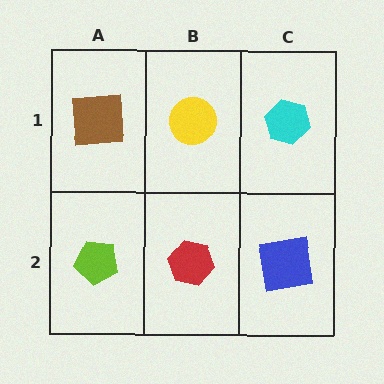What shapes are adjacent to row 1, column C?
A blue square (row 2, column C), a yellow circle (row 1, column B).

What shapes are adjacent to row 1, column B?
A red hexagon (row 2, column B), a brown square (row 1, column A), a cyan hexagon (row 1, column C).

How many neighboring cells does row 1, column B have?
3.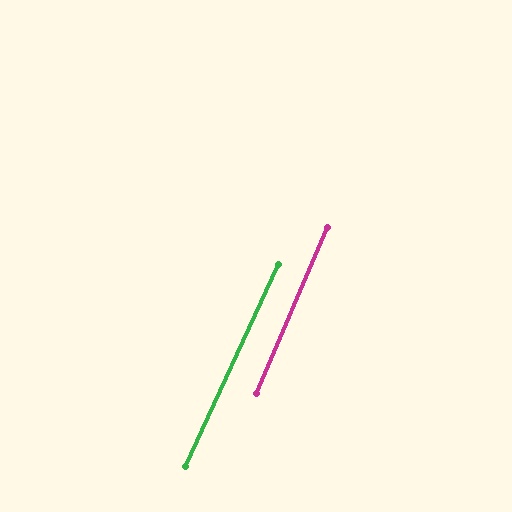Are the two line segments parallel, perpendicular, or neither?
Parallel — their directions differ by only 1.6°.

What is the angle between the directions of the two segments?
Approximately 2 degrees.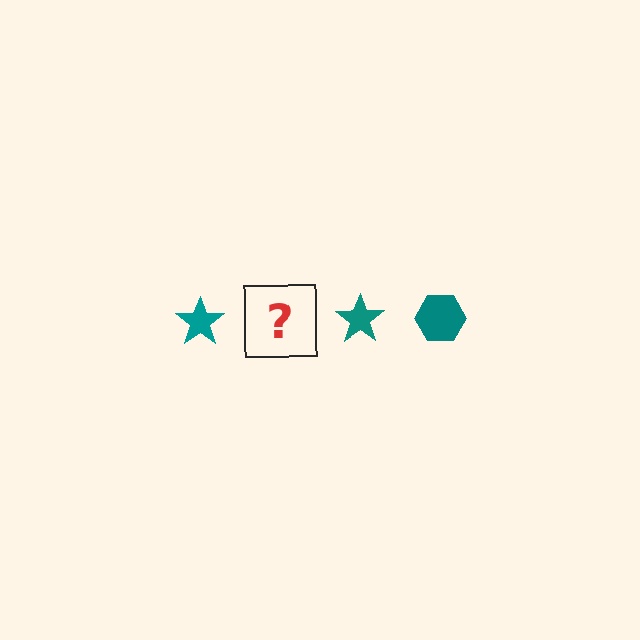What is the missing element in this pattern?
The missing element is a teal hexagon.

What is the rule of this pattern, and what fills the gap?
The rule is that the pattern cycles through star, hexagon shapes in teal. The gap should be filled with a teal hexagon.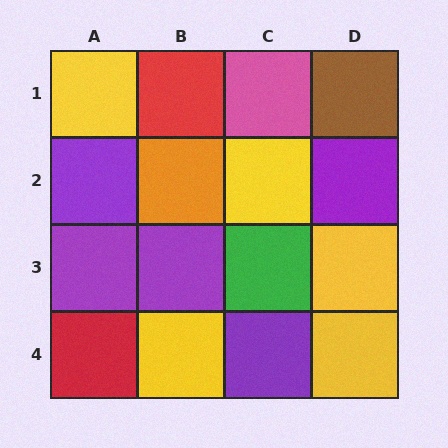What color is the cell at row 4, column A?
Red.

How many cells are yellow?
5 cells are yellow.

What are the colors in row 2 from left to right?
Purple, orange, yellow, purple.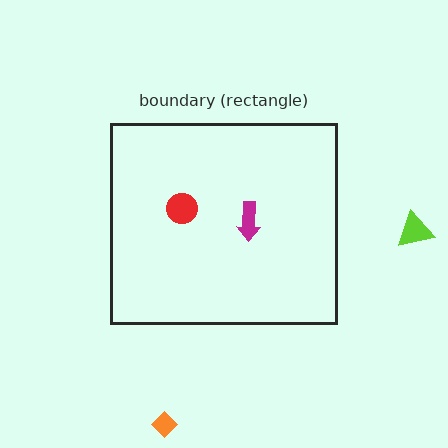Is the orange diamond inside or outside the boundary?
Outside.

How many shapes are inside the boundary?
2 inside, 2 outside.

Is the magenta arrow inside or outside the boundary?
Inside.